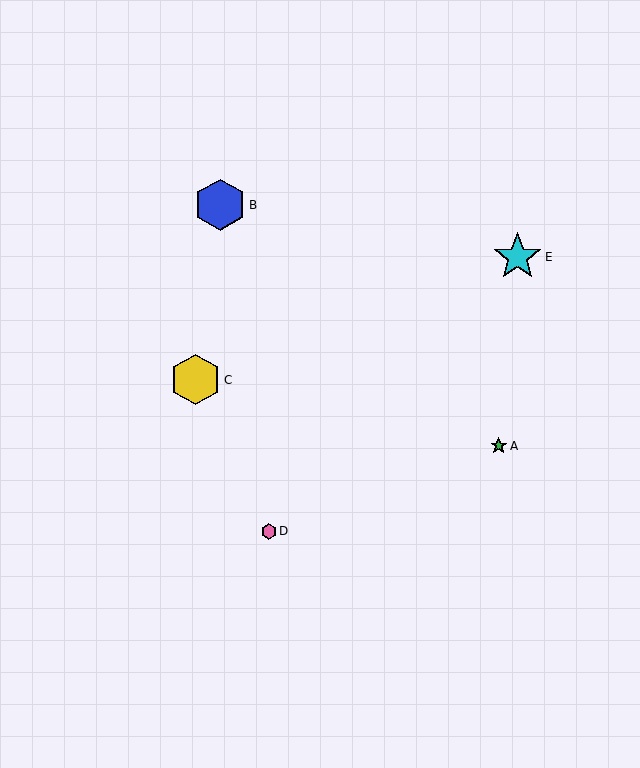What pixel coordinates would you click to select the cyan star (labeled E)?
Click at (517, 257) to select the cyan star E.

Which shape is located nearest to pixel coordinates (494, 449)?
The green star (labeled A) at (499, 446) is nearest to that location.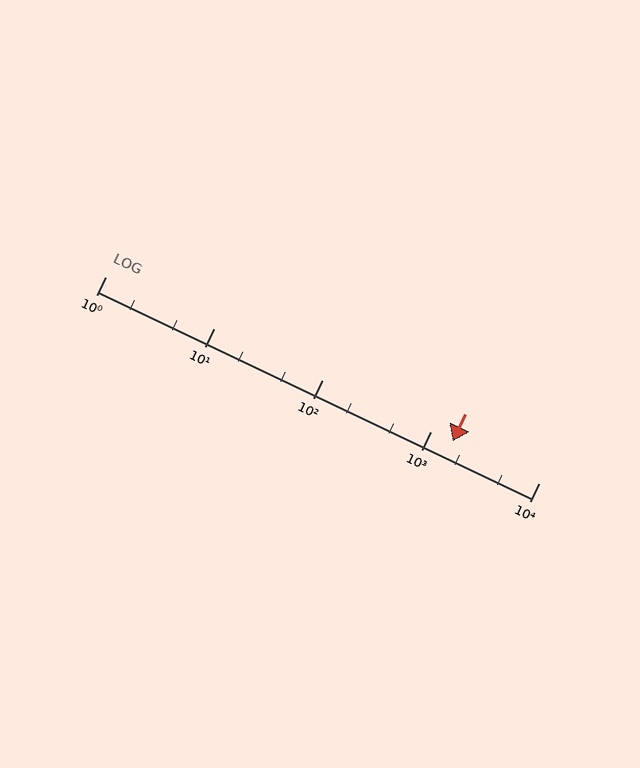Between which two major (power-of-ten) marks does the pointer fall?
The pointer is between 1000 and 10000.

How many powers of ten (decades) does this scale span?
The scale spans 4 decades, from 1 to 10000.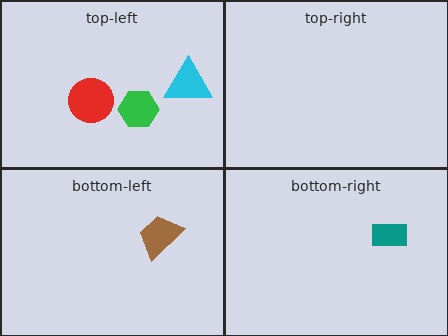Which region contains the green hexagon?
The top-left region.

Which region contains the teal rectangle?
The bottom-right region.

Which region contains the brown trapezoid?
The bottom-left region.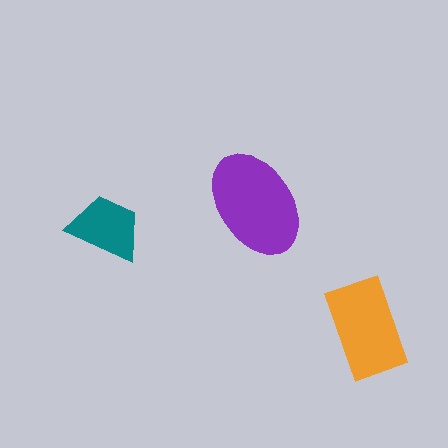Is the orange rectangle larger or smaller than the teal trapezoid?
Larger.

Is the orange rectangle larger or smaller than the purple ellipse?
Smaller.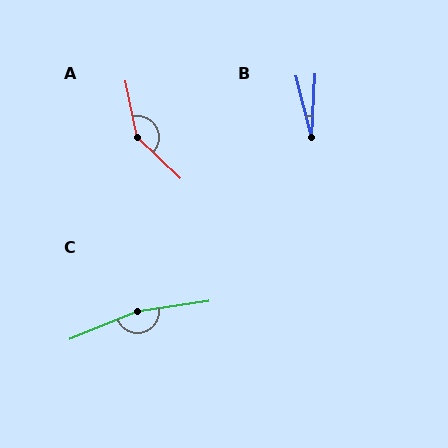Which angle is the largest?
C, at approximately 167 degrees.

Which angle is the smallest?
B, at approximately 18 degrees.